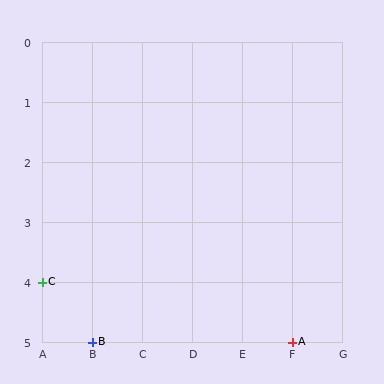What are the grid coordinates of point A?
Point A is at grid coordinates (F, 5).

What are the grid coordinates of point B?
Point B is at grid coordinates (B, 5).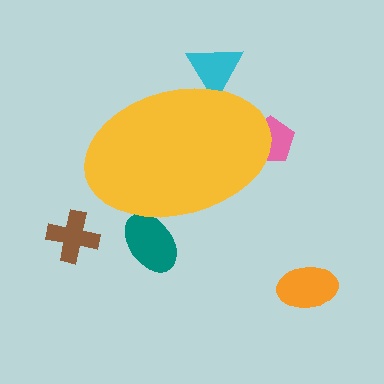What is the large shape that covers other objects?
A yellow ellipse.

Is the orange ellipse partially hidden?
No, the orange ellipse is fully visible.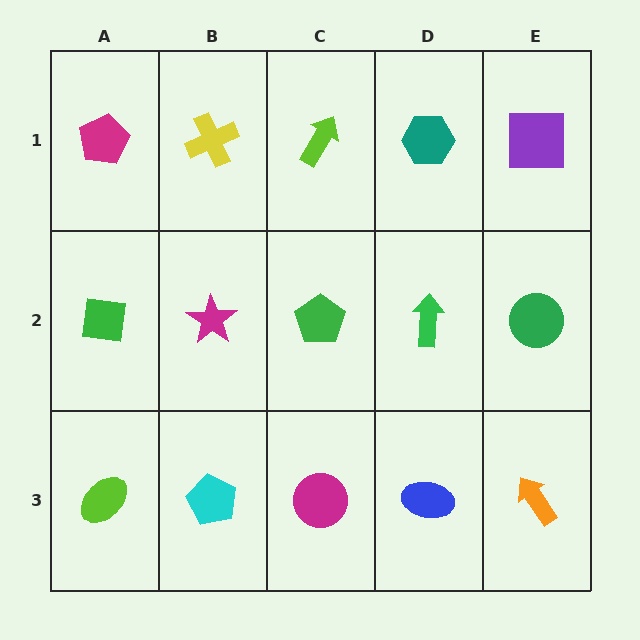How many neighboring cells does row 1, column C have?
3.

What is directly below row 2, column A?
A lime ellipse.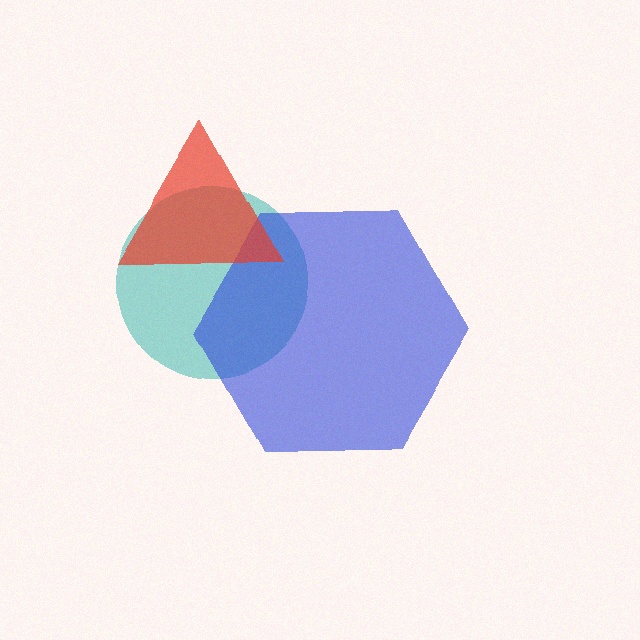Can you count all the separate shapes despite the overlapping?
Yes, there are 3 separate shapes.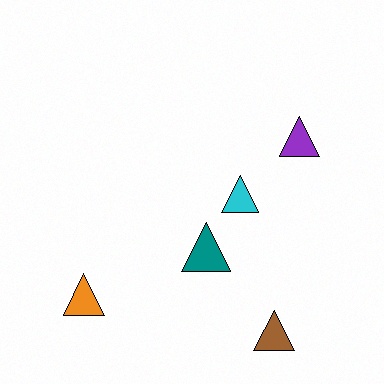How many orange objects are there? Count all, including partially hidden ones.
There is 1 orange object.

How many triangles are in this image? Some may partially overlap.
There are 5 triangles.